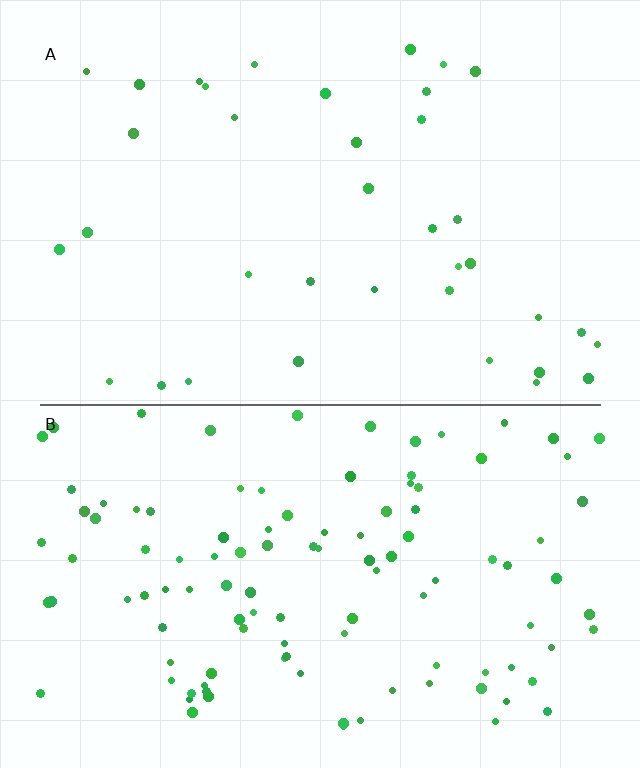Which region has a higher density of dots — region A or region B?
B (the bottom).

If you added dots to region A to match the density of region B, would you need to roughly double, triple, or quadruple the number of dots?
Approximately triple.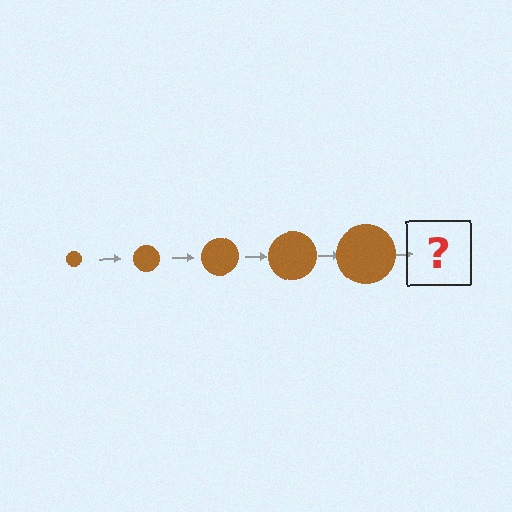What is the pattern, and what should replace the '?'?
The pattern is that the circle gets progressively larger each step. The '?' should be a brown circle, larger than the previous one.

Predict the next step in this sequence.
The next step is a brown circle, larger than the previous one.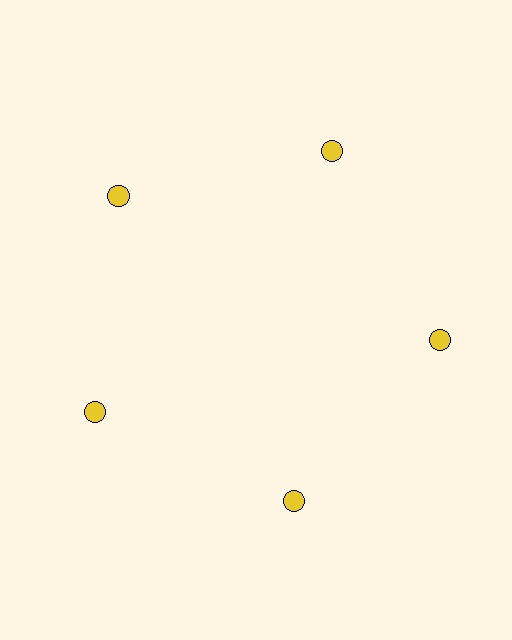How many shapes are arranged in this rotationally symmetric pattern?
There are 5 shapes, arranged in 5 groups of 1.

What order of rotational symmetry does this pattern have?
This pattern has 5-fold rotational symmetry.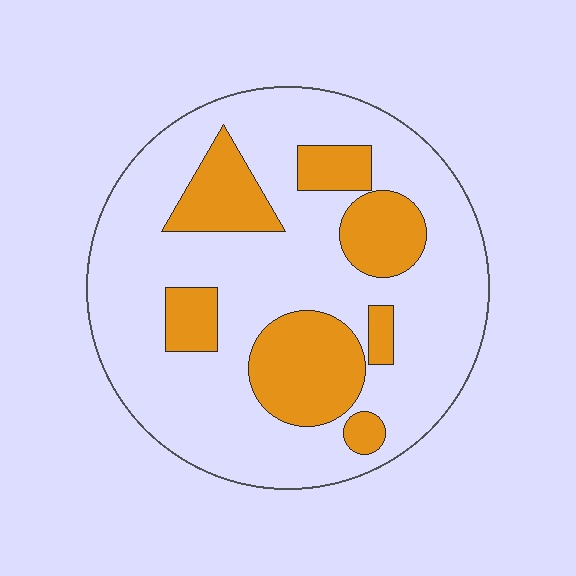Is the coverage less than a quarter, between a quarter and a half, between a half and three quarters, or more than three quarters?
Between a quarter and a half.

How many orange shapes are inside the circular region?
7.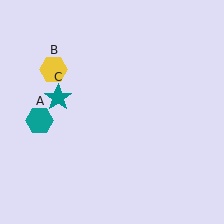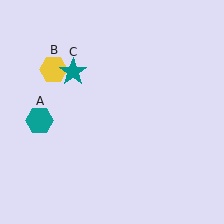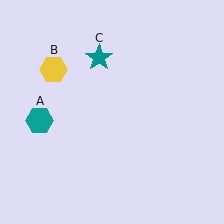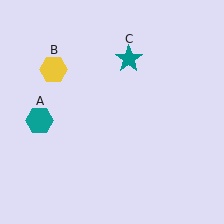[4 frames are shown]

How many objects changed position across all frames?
1 object changed position: teal star (object C).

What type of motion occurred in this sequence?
The teal star (object C) rotated clockwise around the center of the scene.